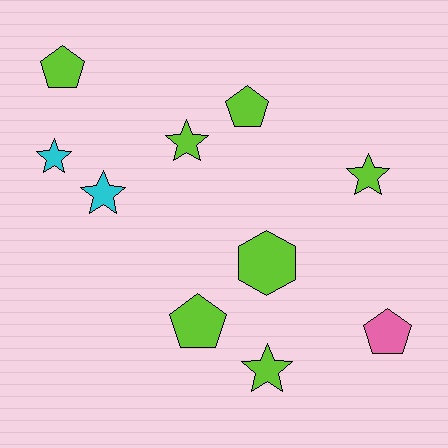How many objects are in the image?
There are 10 objects.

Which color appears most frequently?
Lime, with 7 objects.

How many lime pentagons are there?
There are 3 lime pentagons.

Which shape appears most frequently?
Star, with 5 objects.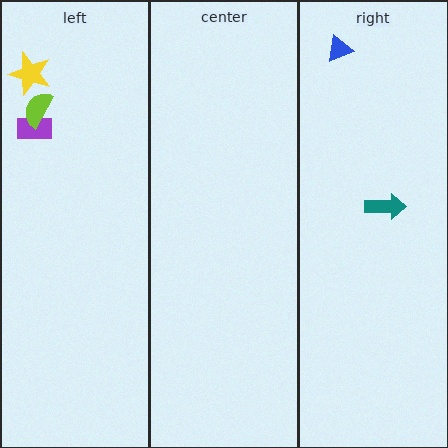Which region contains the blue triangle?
The right region.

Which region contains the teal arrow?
The right region.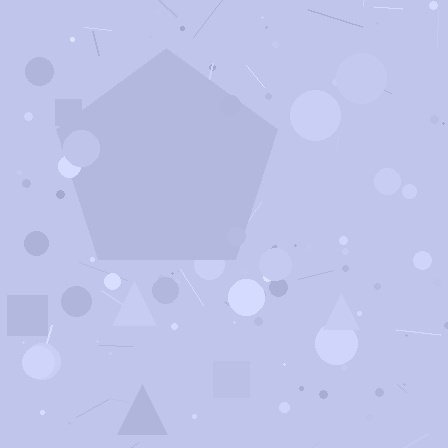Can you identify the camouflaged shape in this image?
The camouflaged shape is a pentagon.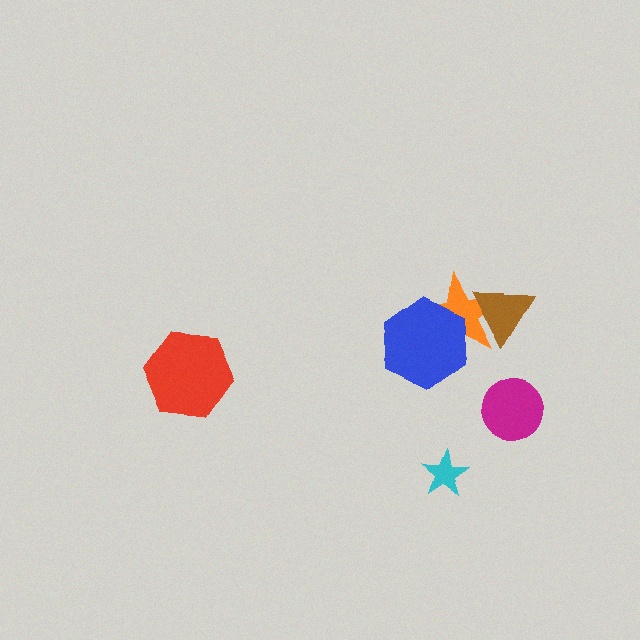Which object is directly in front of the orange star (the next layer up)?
The blue hexagon is directly in front of the orange star.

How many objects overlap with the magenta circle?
0 objects overlap with the magenta circle.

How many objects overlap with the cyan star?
0 objects overlap with the cyan star.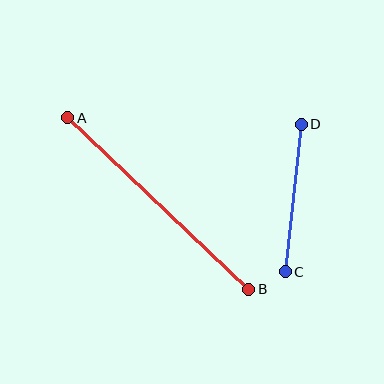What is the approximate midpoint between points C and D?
The midpoint is at approximately (293, 198) pixels.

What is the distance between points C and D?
The distance is approximately 148 pixels.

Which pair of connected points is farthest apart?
Points A and B are farthest apart.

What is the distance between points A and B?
The distance is approximately 249 pixels.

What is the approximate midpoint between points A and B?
The midpoint is at approximately (158, 203) pixels.